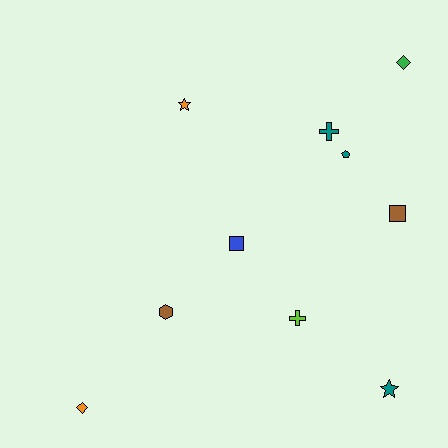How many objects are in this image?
There are 10 objects.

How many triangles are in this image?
There are no triangles.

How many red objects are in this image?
There are no red objects.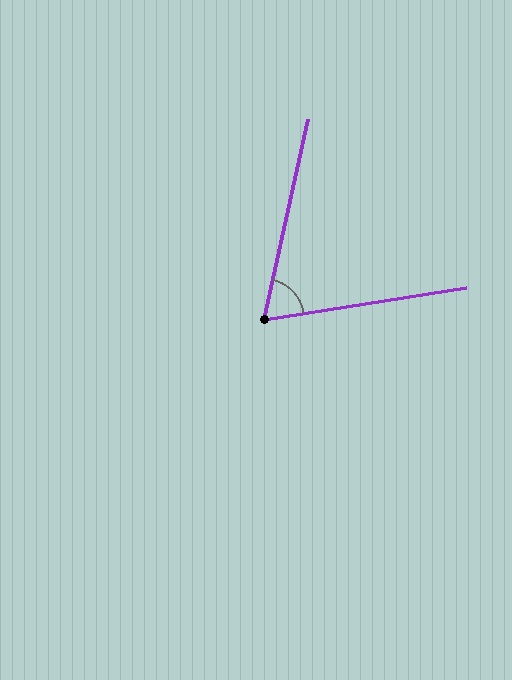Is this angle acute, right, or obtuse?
It is acute.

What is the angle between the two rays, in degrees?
Approximately 69 degrees.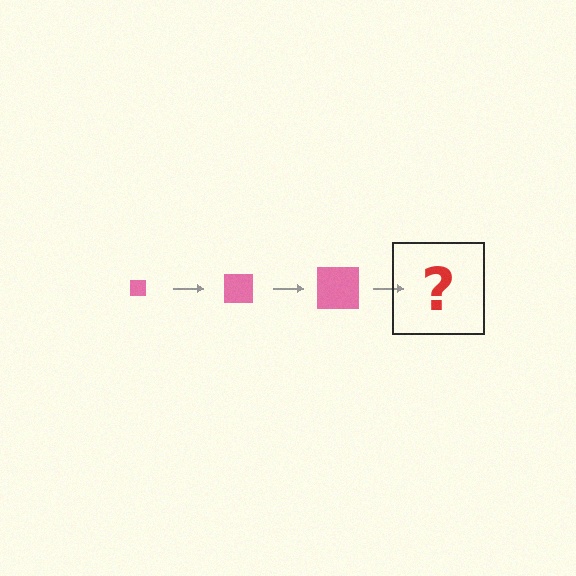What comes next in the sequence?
The next element should be a pink square, larger than the previous one.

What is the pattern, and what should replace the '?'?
The pattern is that the square gets progressively larger each step. The '?' should be a pink square, larger than the previous one.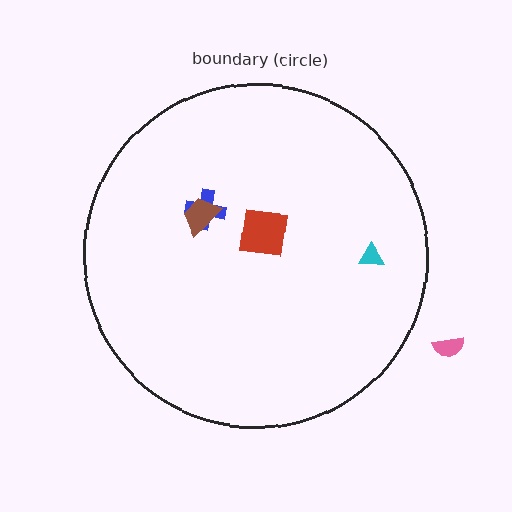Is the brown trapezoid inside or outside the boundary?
Inside.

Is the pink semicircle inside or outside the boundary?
Outside.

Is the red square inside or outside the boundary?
Inside.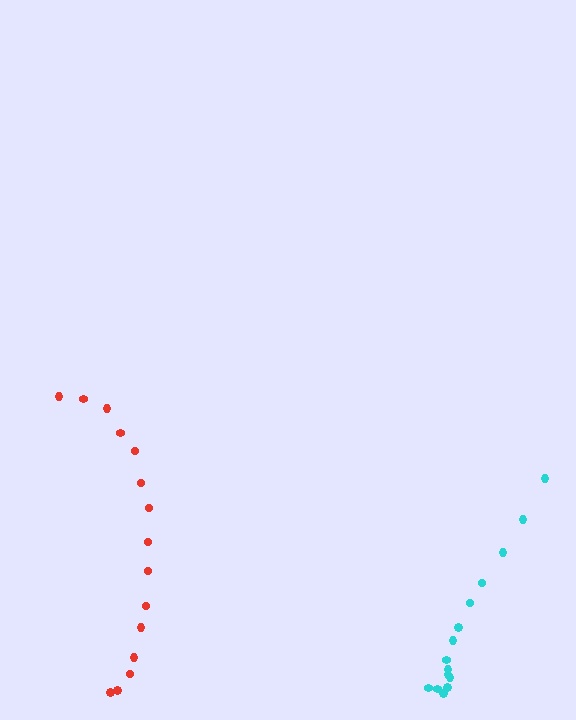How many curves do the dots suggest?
There are 2 distinct paths.